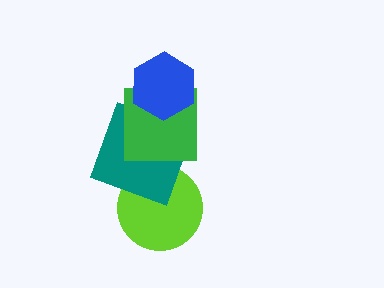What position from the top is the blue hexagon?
The blue hexagon is 1st from the top.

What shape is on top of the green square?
The blue hexagon is on top of the green square.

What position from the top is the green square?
The green square is 2nd from the top.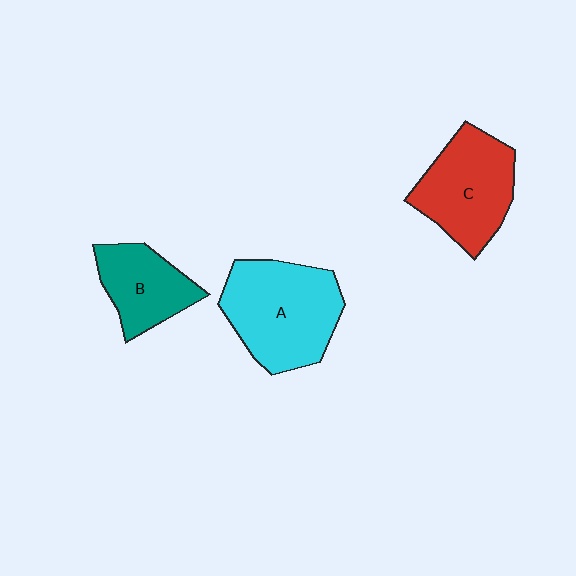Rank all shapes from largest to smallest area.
From largest to smallest: A (cyan), C (red), B (teal).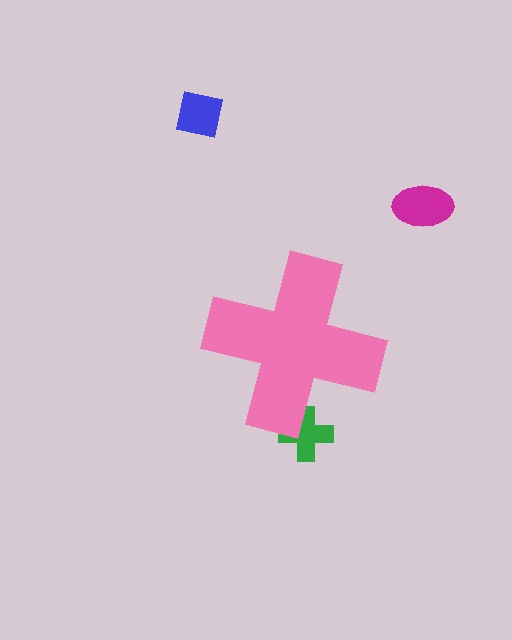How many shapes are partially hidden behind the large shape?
1 shape is partially hidden.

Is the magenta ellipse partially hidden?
No, the magenta ellipse is fully visible.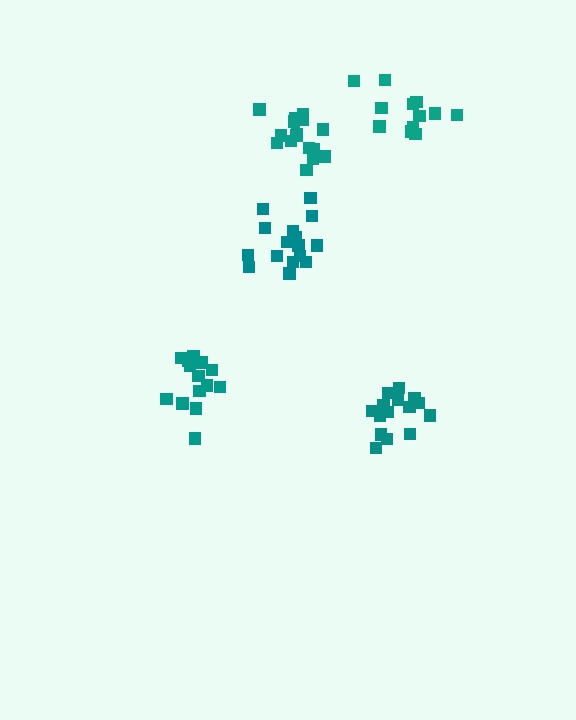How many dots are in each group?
Group 1: 14 dots, Group 2: 16 dots, Group 3: 15 dots, Group 4: 12 dots, Group 5: 16 dots (73 total).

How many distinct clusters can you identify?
There are 5 distinct clusters.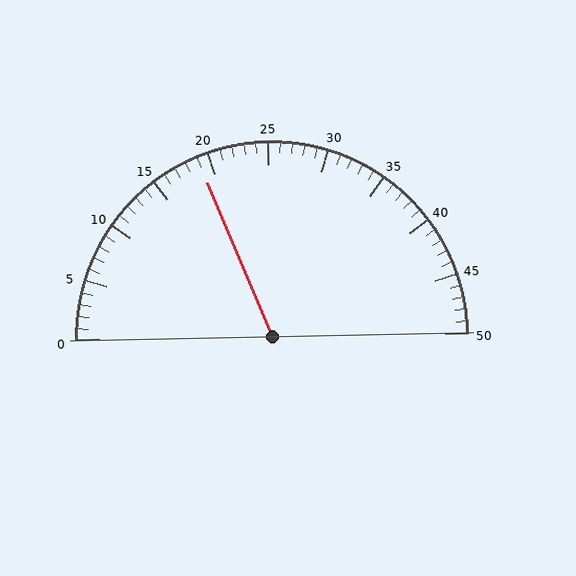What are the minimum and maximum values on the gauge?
The gauge ranges from 0 to 50.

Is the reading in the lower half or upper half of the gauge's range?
The reading is in the lower half of the range (0 to 50).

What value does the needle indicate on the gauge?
The needle indicates approximately 19.